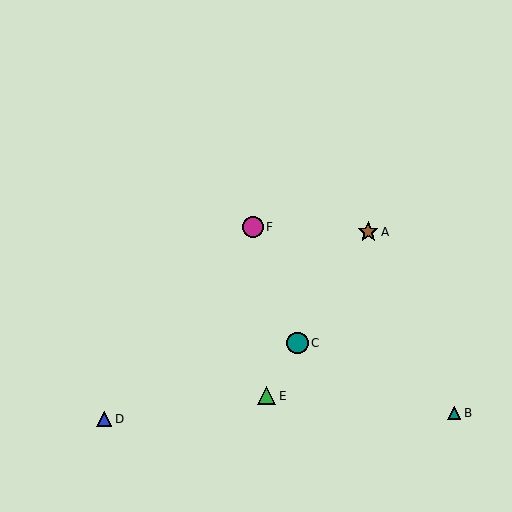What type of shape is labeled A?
Shape A is a brown star.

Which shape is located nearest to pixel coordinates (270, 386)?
The green triangle (labeled E) at (267, 396) is nearest to that location.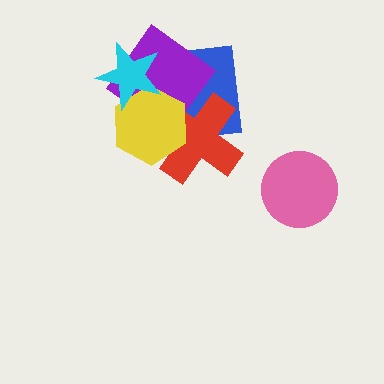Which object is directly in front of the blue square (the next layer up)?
The purple diamond is directly in front of the blue square.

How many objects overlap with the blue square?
4 objects overlap with the blue square.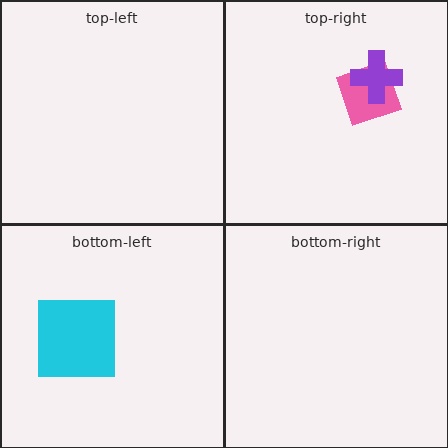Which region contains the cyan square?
The bottom-left region.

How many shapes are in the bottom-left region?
1.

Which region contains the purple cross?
The top-right region.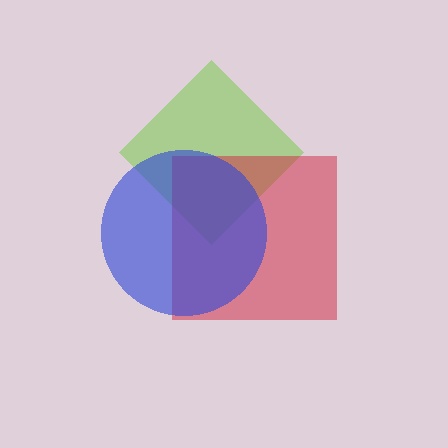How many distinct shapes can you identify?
There are 3 distinct shapes: a lime diamond, a red square, a blue circle.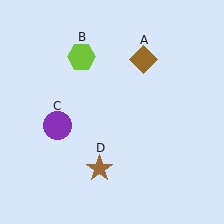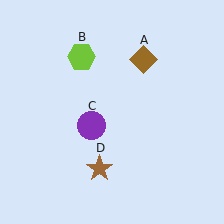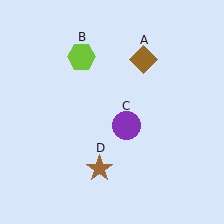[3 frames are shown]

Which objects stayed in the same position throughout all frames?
Brown diamond (object A) and lime hexagon (object B) and brown star (object D) remained stationary.